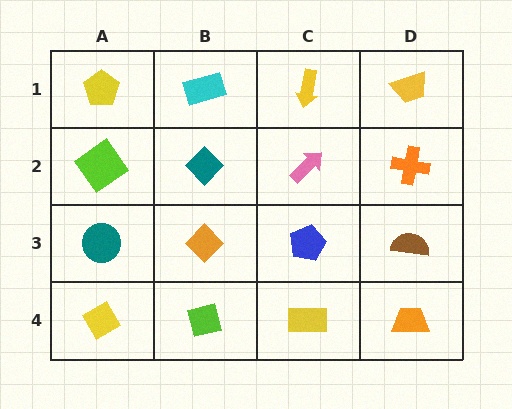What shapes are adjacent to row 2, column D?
A yellow trapezoid (row 1, column D), a brown semicircle (row 3, column D), a pink arrow (row 2, column C).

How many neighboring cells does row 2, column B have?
4.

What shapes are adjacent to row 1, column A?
A lime diamond (row 2, column A), a cyan rectangle (row 1, column B).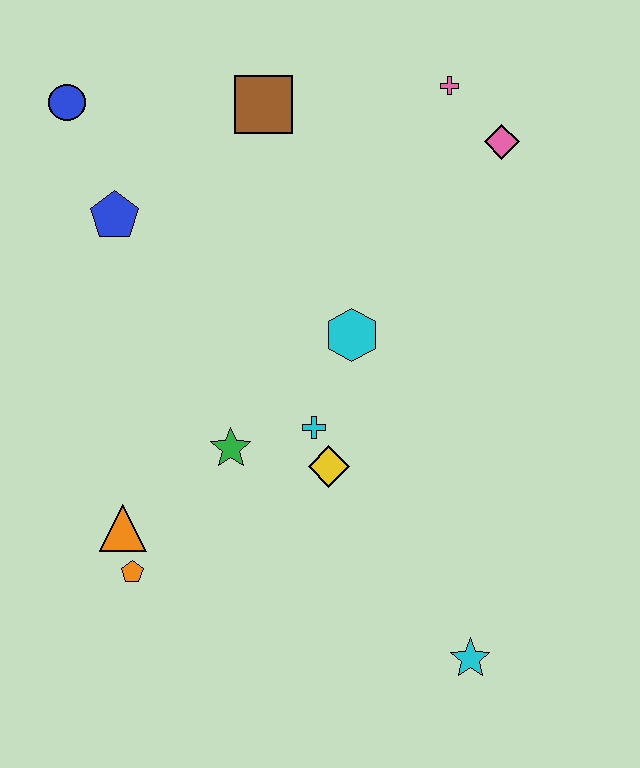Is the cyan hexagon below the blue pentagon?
Yes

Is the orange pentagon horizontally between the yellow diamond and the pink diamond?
No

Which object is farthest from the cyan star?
The blue circle is farthest from the cyan star.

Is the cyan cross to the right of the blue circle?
Yes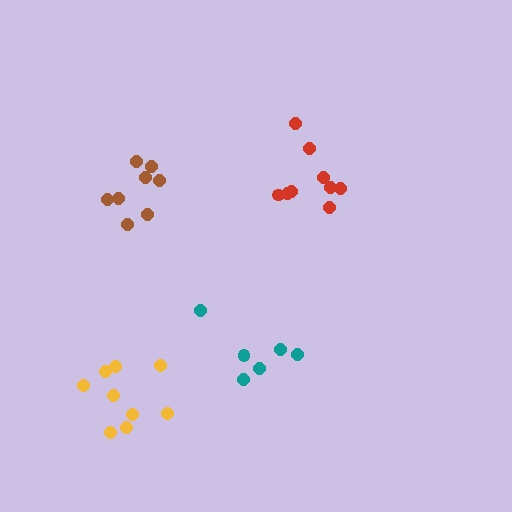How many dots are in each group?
Group 1: 9 dots, Group 2: 9 dots, Group 3: 8 dots, Group 4: 6 dots (32 total).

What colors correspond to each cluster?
The clusters are colored: red, yellow, brown, teal.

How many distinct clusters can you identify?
There are 4 distinct clusters.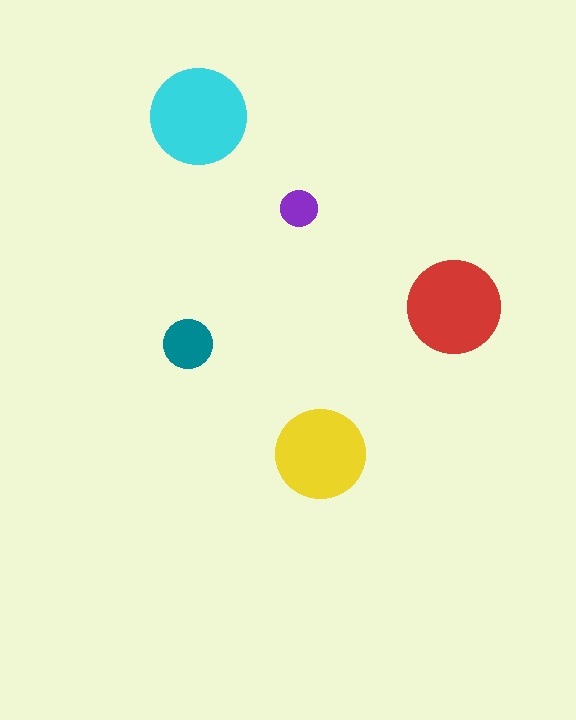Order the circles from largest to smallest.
the cyan one, the red one, the yellow one, the teal one, the purple one.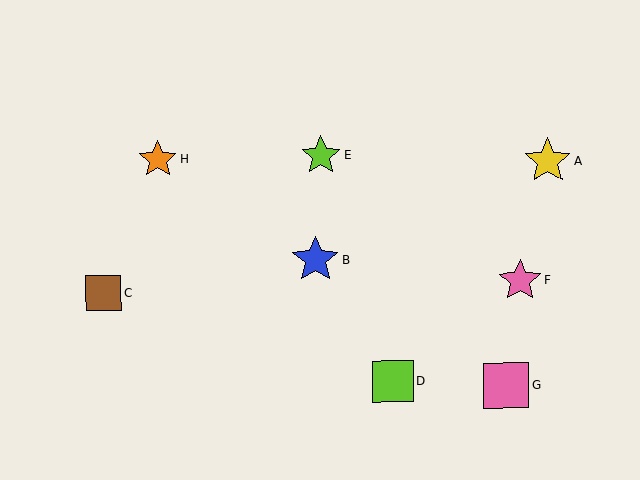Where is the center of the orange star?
The center of the orange star is at (158, 160).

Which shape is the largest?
The blue star (labeled B) is the largest.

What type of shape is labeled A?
Shape A is a yellow star.